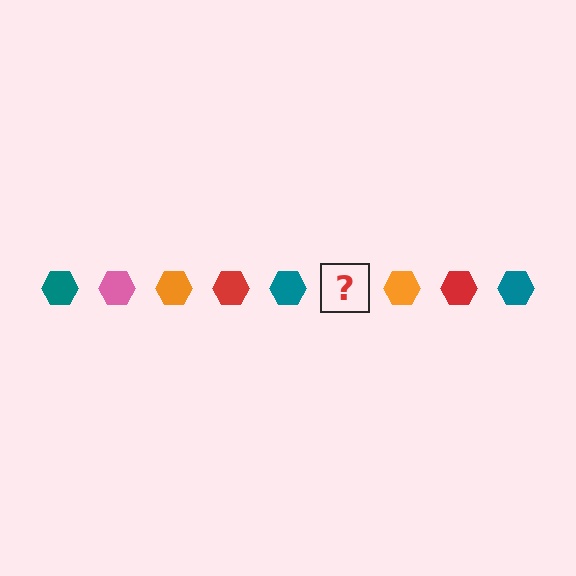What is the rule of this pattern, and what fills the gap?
The rule is that the pattern cycles through teal, pink, orange, red hexagons. The gap should be filled with a pink hexagon.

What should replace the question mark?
The question mark should be replaced with a pink hexagon.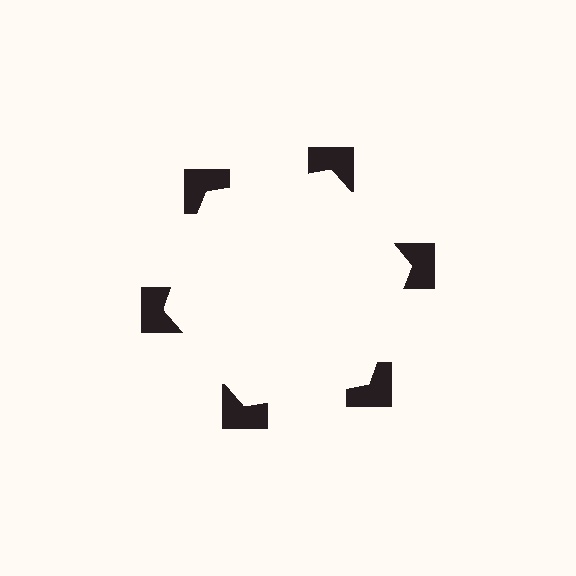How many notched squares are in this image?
There are 6 — one at each vertex of the illusory hexagon.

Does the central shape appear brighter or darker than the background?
It typically appears slightly brighter than the background, even though no actual brightness change is drawn.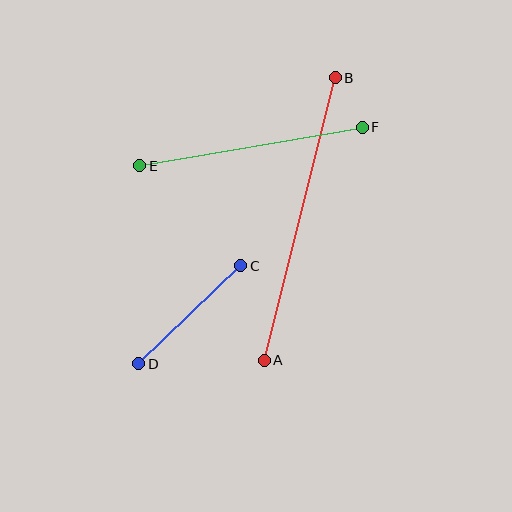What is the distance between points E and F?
The distance is approximately 226 pixels.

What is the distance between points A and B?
The distance is approximately 291 pixels.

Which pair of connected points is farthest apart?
Points A and B are farthest apart.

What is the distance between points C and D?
The distance is approximately 142 pixels.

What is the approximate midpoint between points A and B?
The midpoint is at approximately (300, 219) pixels.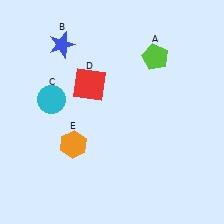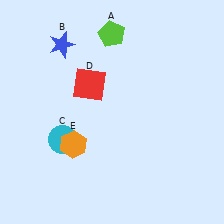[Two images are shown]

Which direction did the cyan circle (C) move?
The cyan circle (C) moved down.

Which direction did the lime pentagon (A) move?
The lime pentagon (A) moved left.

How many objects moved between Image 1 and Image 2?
2 objects moved between the two images.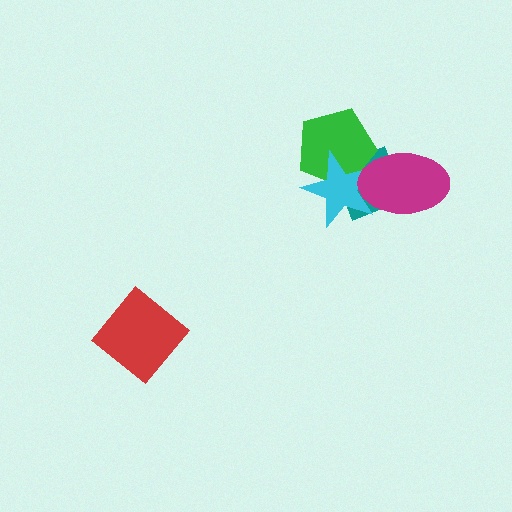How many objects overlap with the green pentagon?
3 objects overlap with the green pentagon.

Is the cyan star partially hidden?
Yes, it is partially covered by another shape.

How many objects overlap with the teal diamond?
3 objects overlap with the teal diamond.